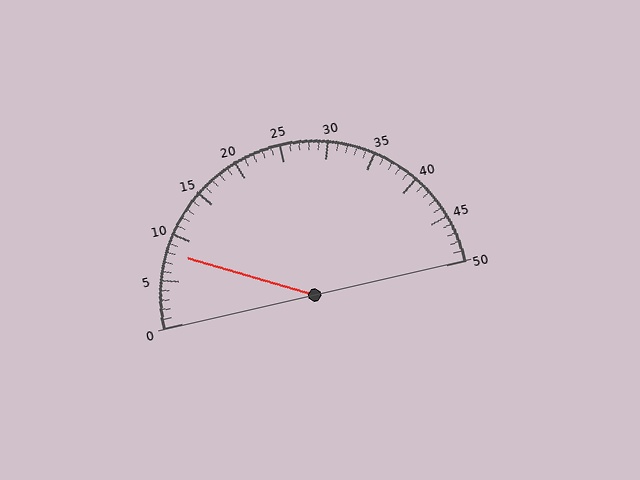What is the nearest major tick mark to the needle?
The nearest major tick mark is 10.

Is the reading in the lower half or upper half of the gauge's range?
The reading is in the lower half of the range (0 to 50).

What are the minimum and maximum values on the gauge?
The gauge ranges from 0 to 50.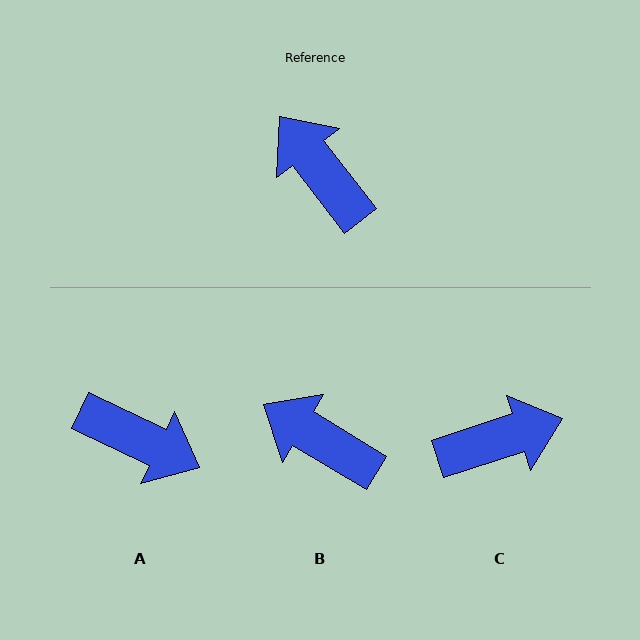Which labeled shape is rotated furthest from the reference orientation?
A, about 153 degrees away.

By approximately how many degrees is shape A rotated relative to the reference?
Approximately 153 degrees clockwise.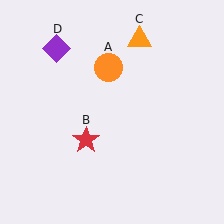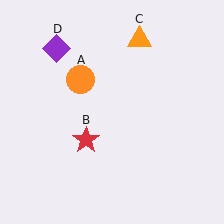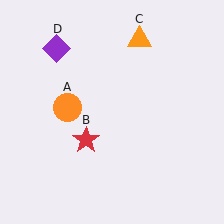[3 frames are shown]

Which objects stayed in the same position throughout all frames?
Red star (object B) and orange triangle (object C) and purple diamond (object D) remained stationary.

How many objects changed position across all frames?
1 object changed position: orange circle (object A).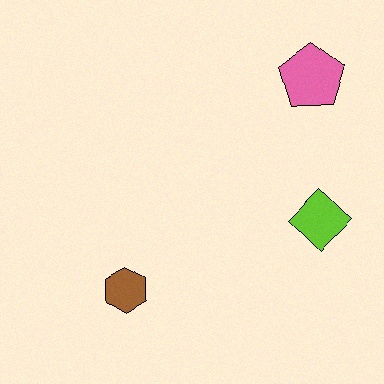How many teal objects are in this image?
There are no teal objects.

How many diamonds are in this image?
There is 1 diamond.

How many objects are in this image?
There are 3 objects.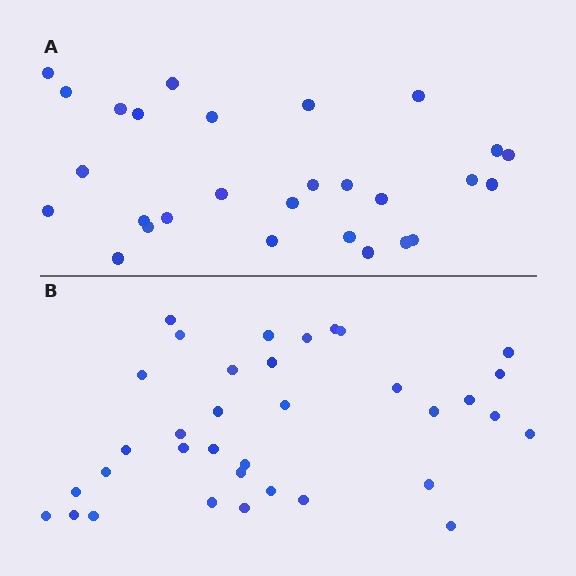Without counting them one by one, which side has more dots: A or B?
Region B (the bottom region) has more dots.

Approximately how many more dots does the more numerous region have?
Region B has roughly 8 or so more dots than region A.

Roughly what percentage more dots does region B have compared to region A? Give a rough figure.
About 25% more.